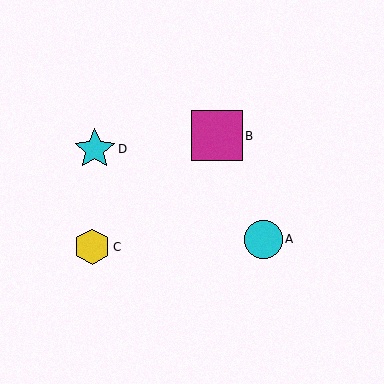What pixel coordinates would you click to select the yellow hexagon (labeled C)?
Click at (92, 247) to select the yellow hexagon C.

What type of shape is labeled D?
Shape D is a cyan star.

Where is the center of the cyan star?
The center of the cyan star is at (95, 149).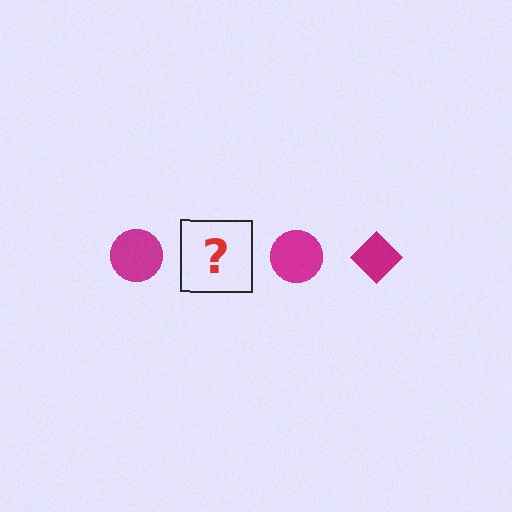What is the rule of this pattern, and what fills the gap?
The rule is that the pattern cycles through circle, diamond shapes in magenta. The gap should be filled with a magenta diamond.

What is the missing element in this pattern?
The missing element is a magenta diamond.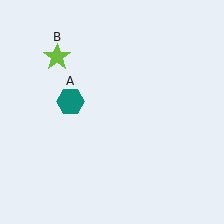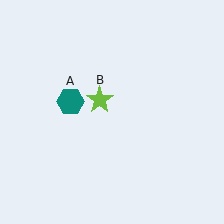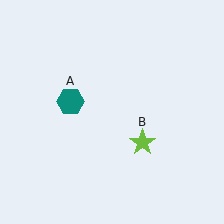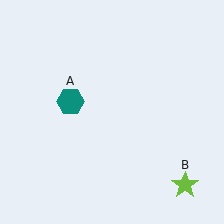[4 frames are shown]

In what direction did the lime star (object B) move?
The lime star (object B) moved down and to the right.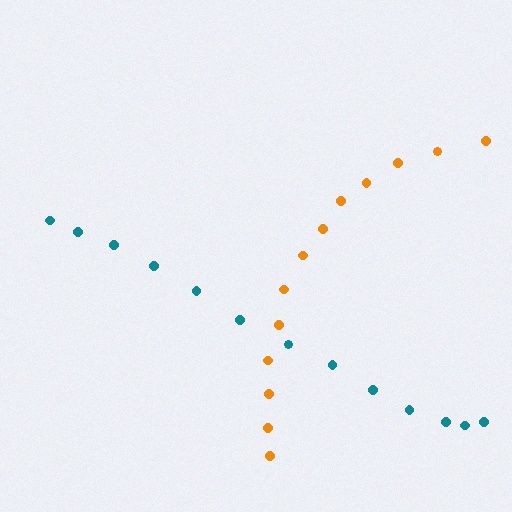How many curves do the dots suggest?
There are 2 distinct paths.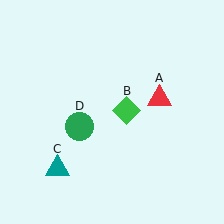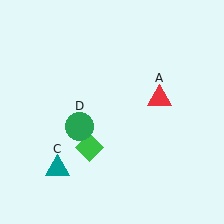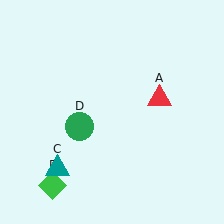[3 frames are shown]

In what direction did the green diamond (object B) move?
The green diamond (object B) moved down and to the left.